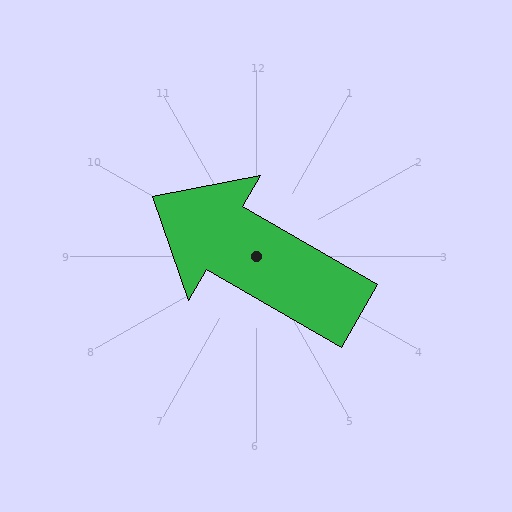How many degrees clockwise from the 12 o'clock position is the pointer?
Approximately 300 degrees.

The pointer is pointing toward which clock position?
Roughly 10 o'clock.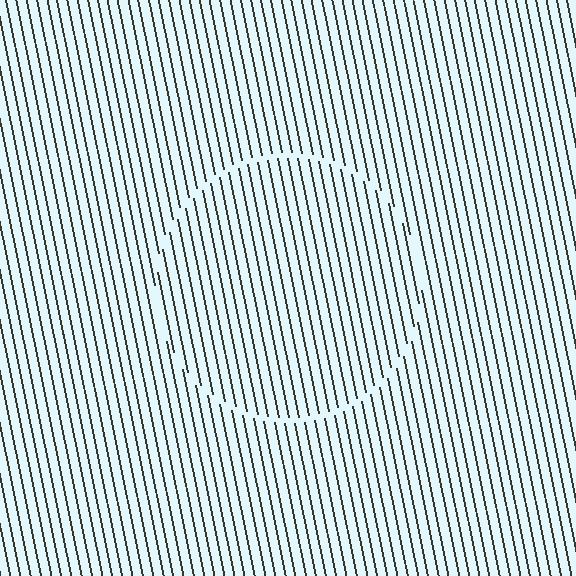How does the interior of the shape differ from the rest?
The interior of the shape contains the same grating, shifted by half a period — the contour is defined by the phase discontinuity where line-ends from the inner and outer gratings abut.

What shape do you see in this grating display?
An illusory circle. The interior of the shape contains the same grating, shifted by half a period — the contour is defined by the phase discontinuity where line-ends from the inner and outer gratings abut.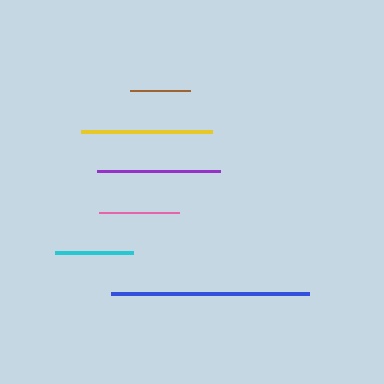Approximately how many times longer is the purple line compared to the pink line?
The purple line is approximately 1.5 times the length of the pink line.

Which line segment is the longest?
The blue line is the longest at approximately 198 pixels.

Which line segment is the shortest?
The brown line is the shortest at approximately 61 pixels.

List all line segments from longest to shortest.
From longest to shortest: blue, yellow, purple, pink, cyan, brown.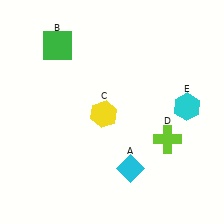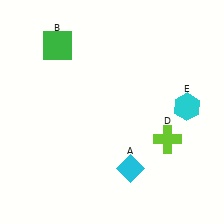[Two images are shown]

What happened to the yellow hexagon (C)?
The yellow hexagon (C) was removed in Image 2. It was in the bottom-left area of Image 1.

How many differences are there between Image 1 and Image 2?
There is 1 difference between the two images.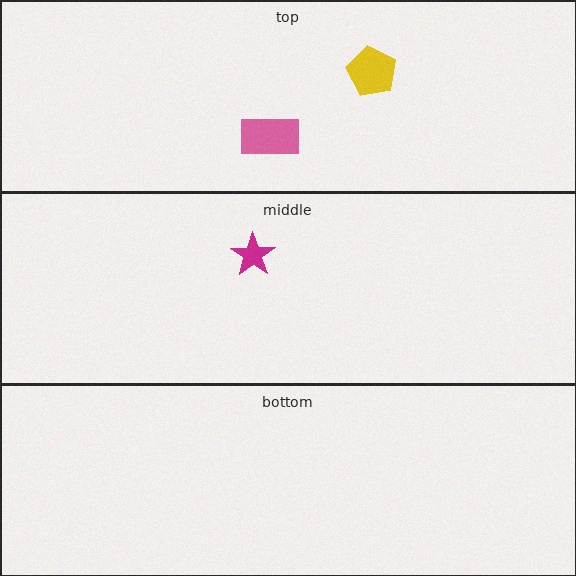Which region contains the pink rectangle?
The top region.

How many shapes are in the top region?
2.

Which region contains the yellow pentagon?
The top region.